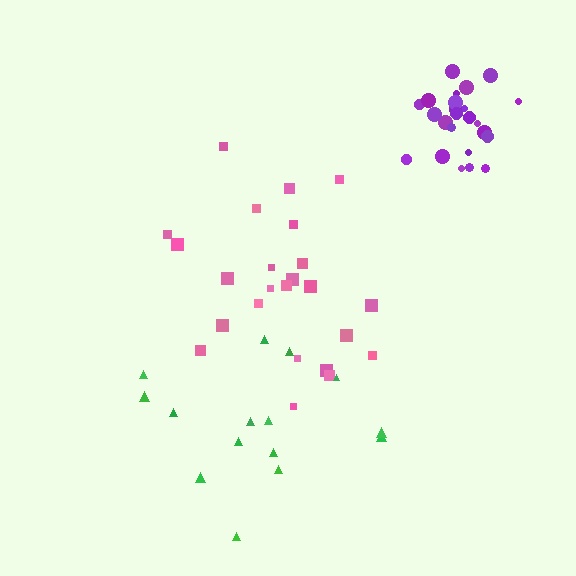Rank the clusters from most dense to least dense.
purple, pink, green.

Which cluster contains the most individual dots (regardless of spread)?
Pink (24).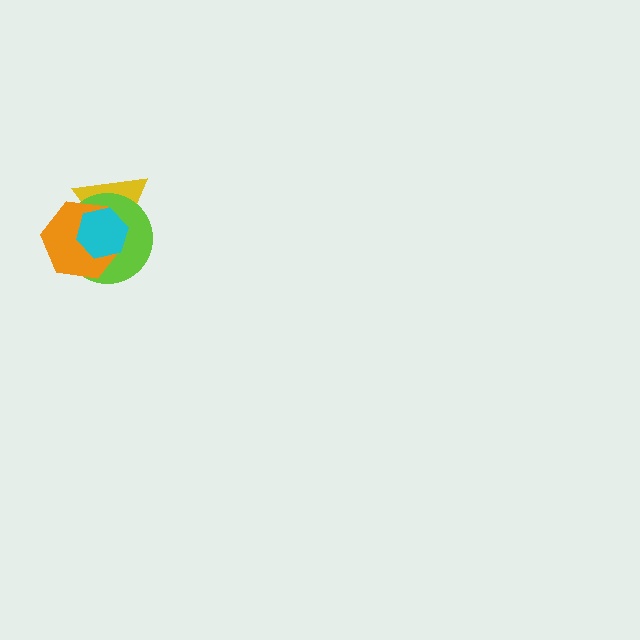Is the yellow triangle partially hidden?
Yes, it is partially covered by another shape.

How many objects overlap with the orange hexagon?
3 objects overlap with the orange hexagon.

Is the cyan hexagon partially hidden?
No, no other shape covers it.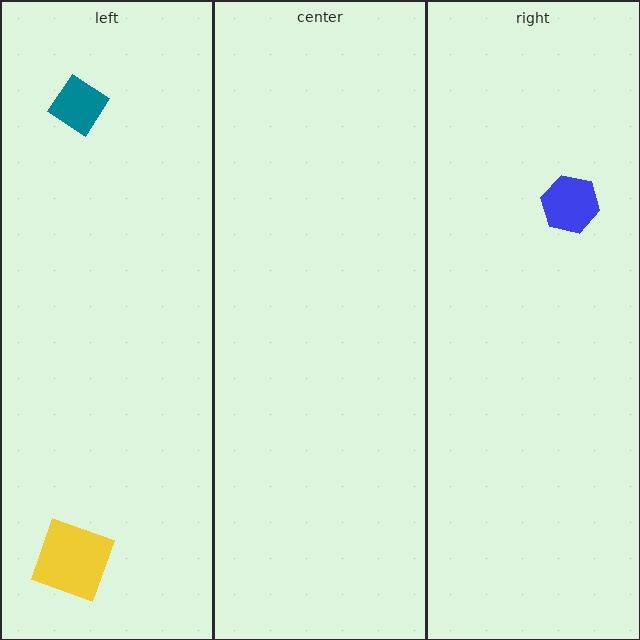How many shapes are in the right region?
1.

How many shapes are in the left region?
2.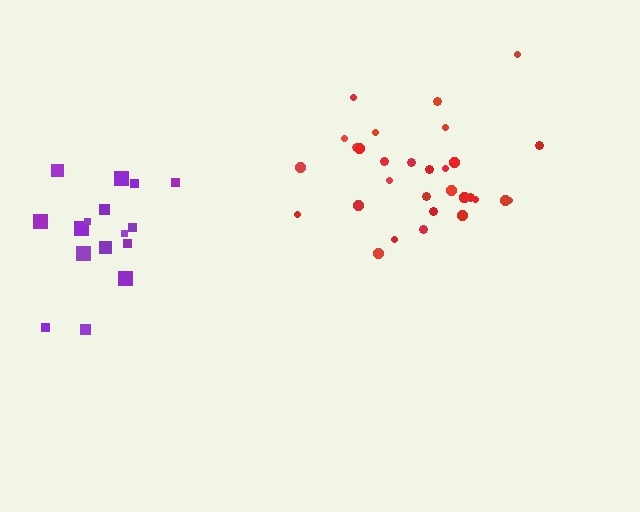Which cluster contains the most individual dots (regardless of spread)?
Red (31).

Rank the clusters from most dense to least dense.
red, purple.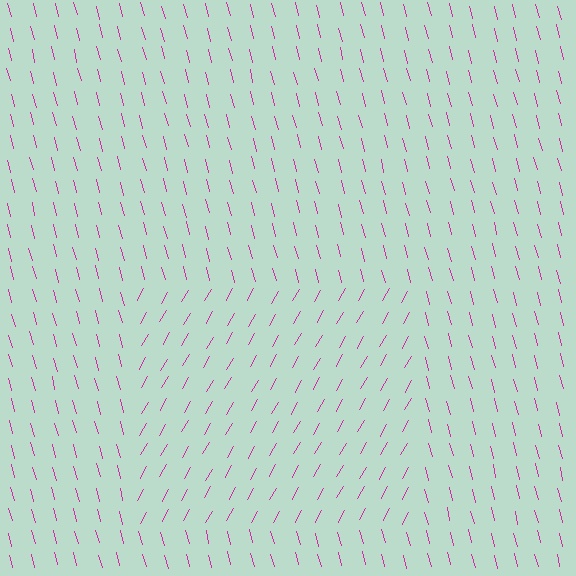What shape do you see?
I see a rectangle.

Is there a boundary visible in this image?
Yes, there is a texture boundary formed by a change in line orientation.